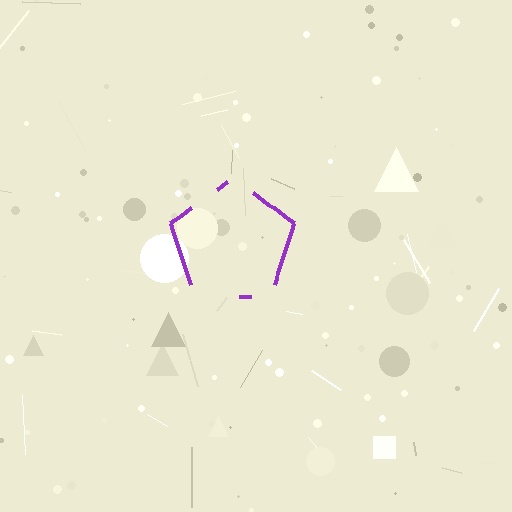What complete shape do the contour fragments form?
The contour fragments form a pentagon.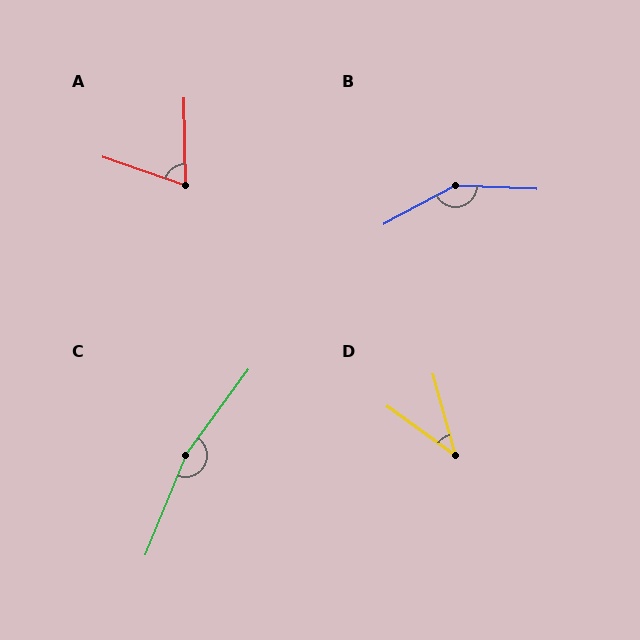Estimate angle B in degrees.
Approximately 149 degrees.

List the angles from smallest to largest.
D (39°), A (70°), B (149°), C (166°).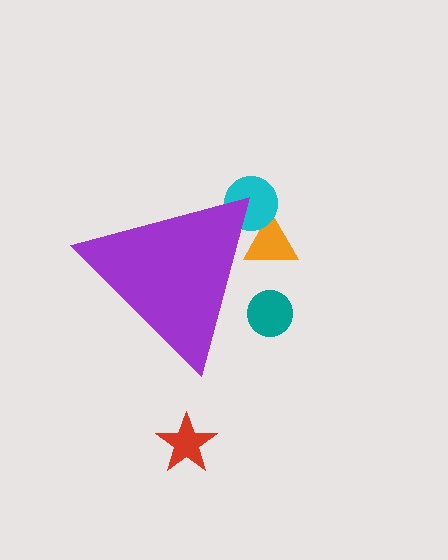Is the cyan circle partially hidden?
Yes, the cyan circle is partially hidden behind the purple triangle.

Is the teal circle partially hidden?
Yes, the teal circle is partially hidden behind the purple triangle.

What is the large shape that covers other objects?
A purple triangle.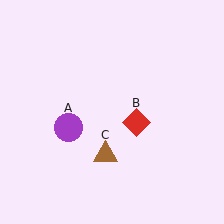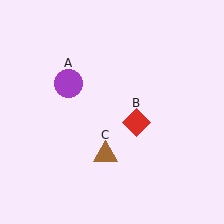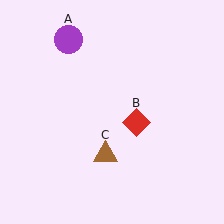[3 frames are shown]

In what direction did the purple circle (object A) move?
The purple circle (object A) moved up.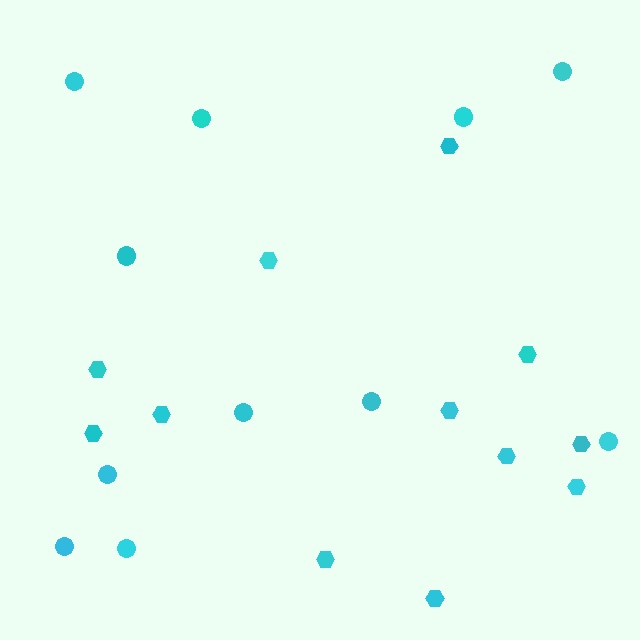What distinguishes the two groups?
There are 2 groups: one group of hexagons (12) and one group of circles (11).